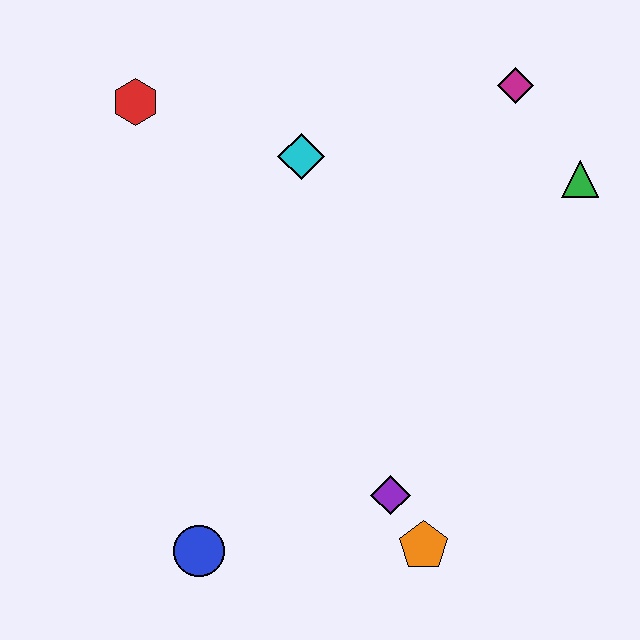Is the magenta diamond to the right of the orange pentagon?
Yes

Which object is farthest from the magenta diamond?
The blue circle is farthest from the magenta diamond.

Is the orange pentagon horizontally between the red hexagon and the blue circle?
No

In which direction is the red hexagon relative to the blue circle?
The red hexagon is above the blue circle.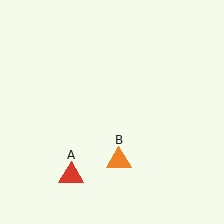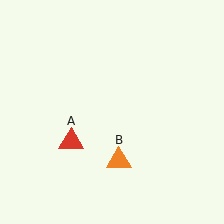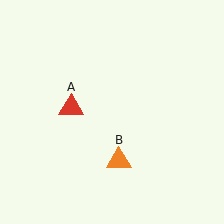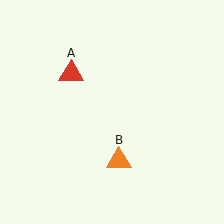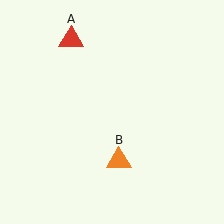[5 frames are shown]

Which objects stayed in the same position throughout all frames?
Orange triangle (object B) remained stationary.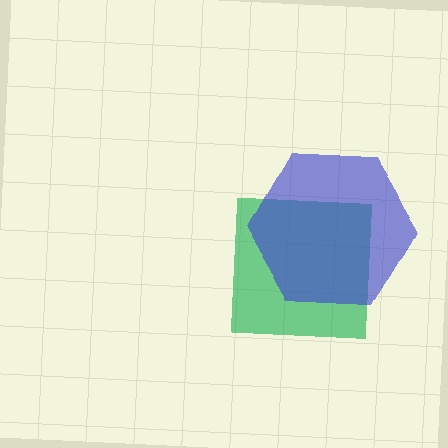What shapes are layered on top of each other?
The layered shapes are: a green square, a blue hexagon.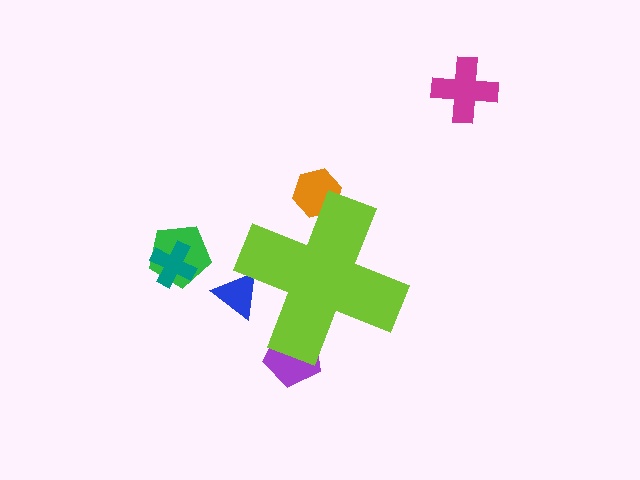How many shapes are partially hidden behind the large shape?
3 shapes are partially hidden.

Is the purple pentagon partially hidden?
Yes, the purple pentagon is partially hidden behind the lime cross.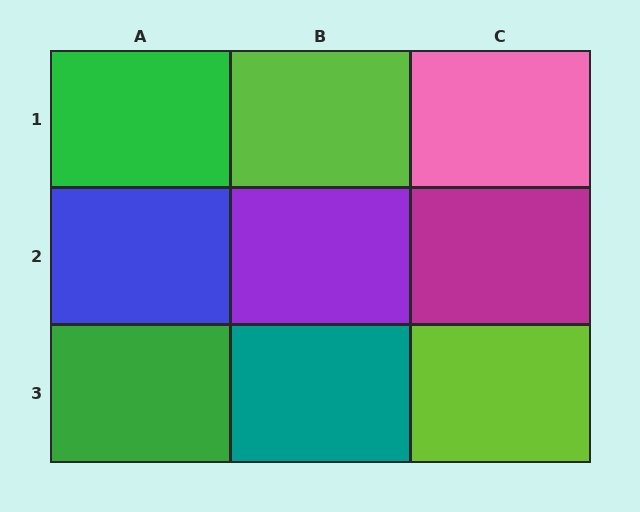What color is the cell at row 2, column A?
Blue.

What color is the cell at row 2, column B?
Purple.